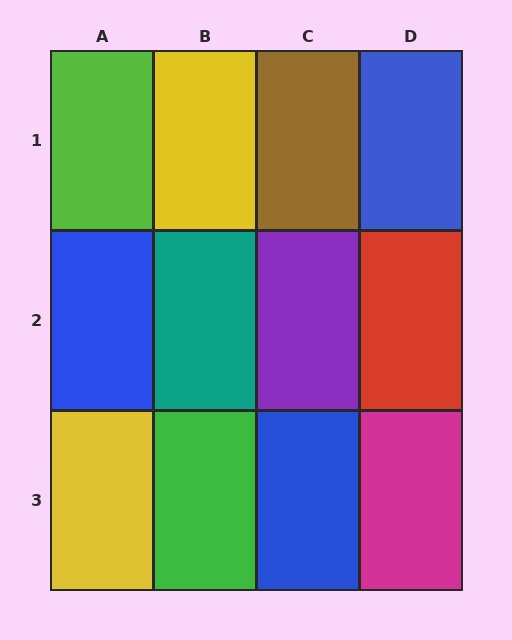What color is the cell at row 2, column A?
Blue.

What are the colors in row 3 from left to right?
Yellow, green, blue, magenta.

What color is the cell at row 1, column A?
Lime.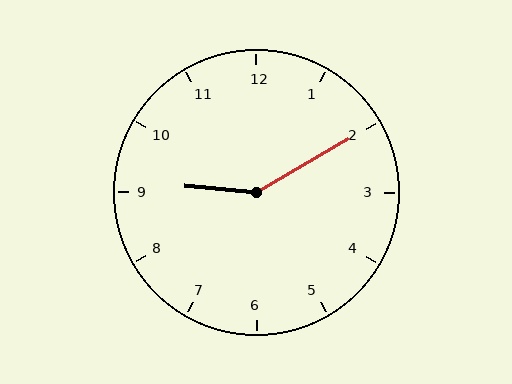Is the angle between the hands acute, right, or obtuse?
It is obtuse.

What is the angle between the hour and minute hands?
Approximately 145 degrees.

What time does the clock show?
9:10.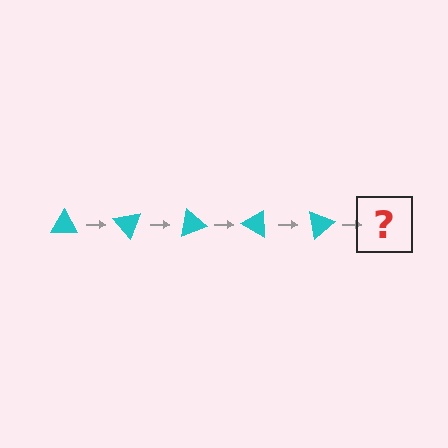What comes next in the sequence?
The next element should be a cyan triangle rotated 250 degrees.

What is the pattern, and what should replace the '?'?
The pattern is that the triangle rotates 50 degrees each step. The '?' should be a cyan triangle rotated 250 degrees.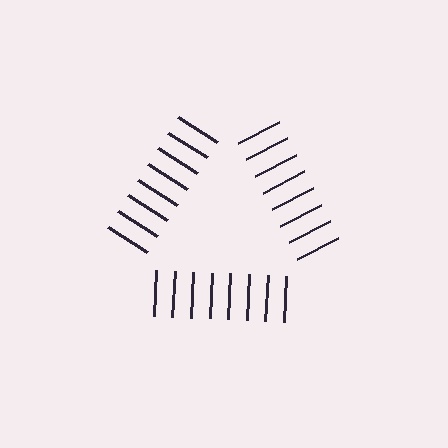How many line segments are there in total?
24 — 8 along each of the 3 edges.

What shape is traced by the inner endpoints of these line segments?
An illusory triangle — the line segments terminate on its edges but no continuous stroke is drawn.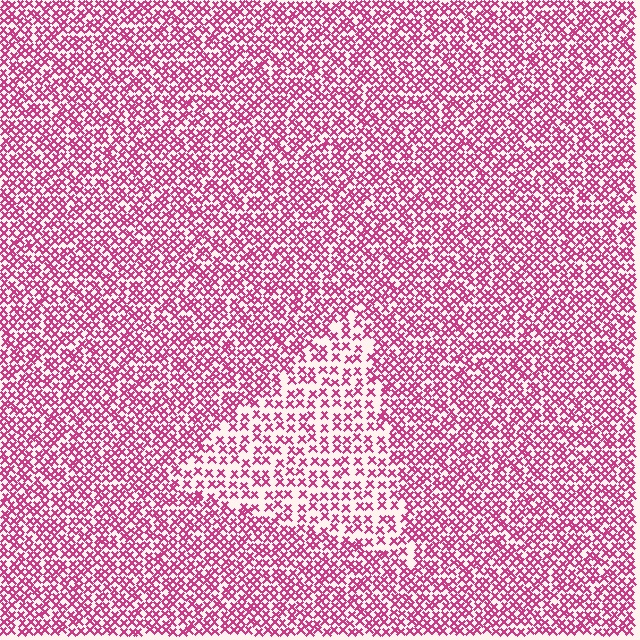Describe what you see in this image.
The image contains small magenta elements arranged at two different densities. A triangle-shaped region is visible where the elements are less densely packed than the surrounding area.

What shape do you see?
I see a triangle.